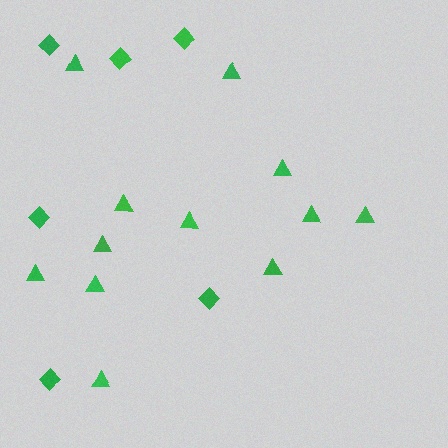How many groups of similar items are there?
There are 2 groups: one group of diamonds (6) and one group of triangles (12).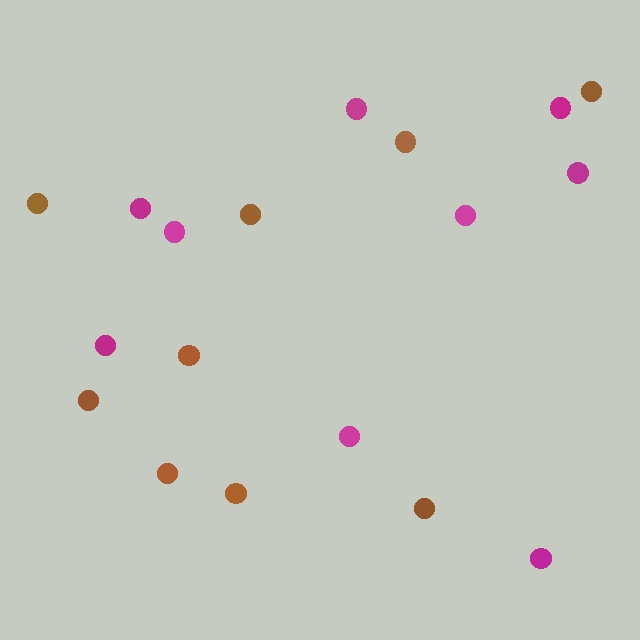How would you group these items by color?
There are 2 groups: one group of brown circles (9) and one group of magenta circles (9).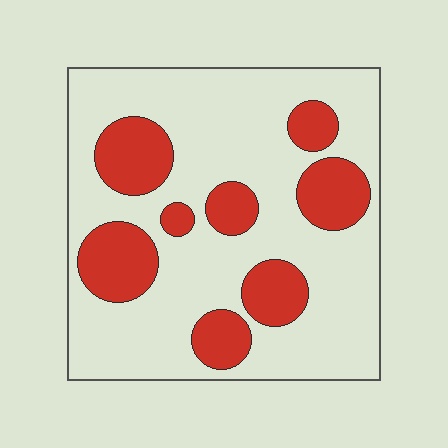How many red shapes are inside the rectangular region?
8.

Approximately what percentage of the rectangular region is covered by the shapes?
Approximately 25%.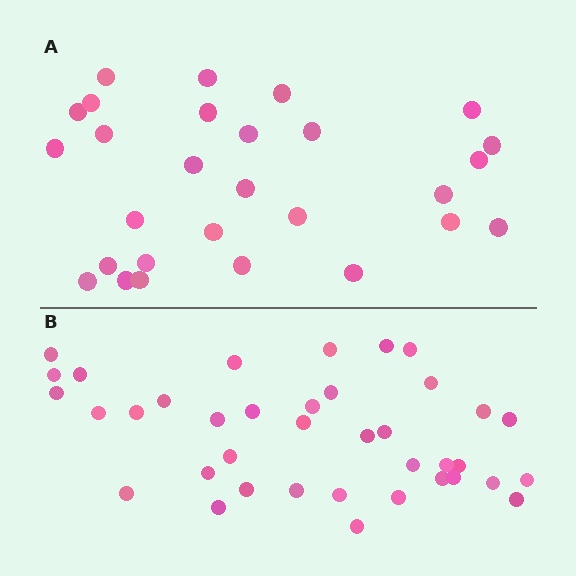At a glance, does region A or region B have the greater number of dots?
Region B (the bottom region) has more dots.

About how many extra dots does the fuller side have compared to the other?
Region B has roughly 10 or so more dots than region A.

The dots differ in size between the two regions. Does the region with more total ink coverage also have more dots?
No. Region A has more total ink coverage because its dots are larger, but region B actually contains more individual dots. Total area can be misleading — the number of items is what matters here.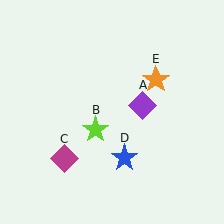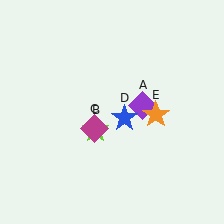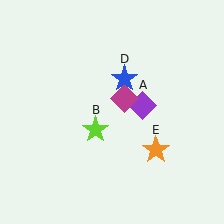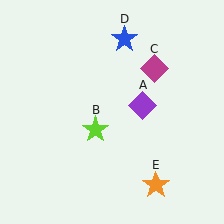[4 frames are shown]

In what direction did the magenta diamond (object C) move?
The magenta diamond (object C) moved up and to the right.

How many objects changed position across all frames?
3 objects changed position: magenta diamond (object C), blue star (object D), orange star (object E).